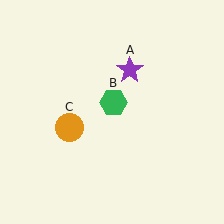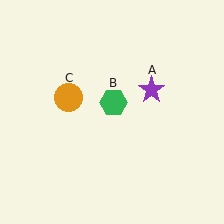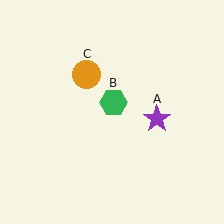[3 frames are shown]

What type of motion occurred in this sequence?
The purple star (object A), orange circle (object C) rotated clockwise around the center of the scene.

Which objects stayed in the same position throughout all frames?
Green hexagon (object B) remained stationary.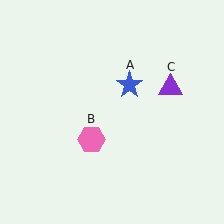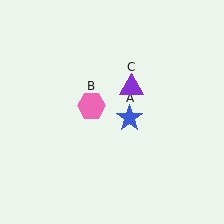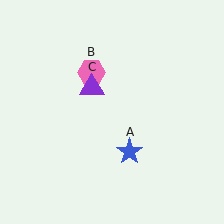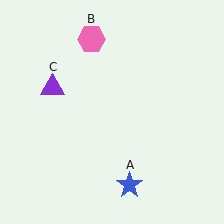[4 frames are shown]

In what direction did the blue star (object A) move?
The blue star (object A) moved down.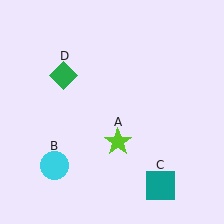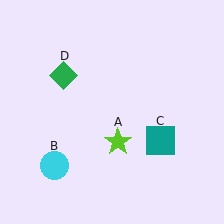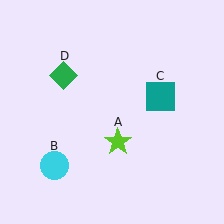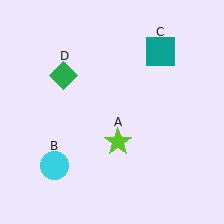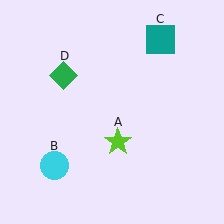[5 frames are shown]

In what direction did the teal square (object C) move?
The teal square (object C) moved up.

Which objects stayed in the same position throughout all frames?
Lime star (object A) and cyan circle (object B) and green diamond (object D) remained stationary.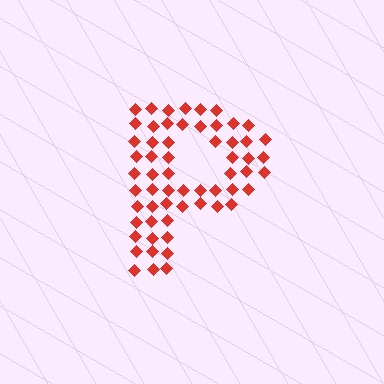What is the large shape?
The large shape is the letter P.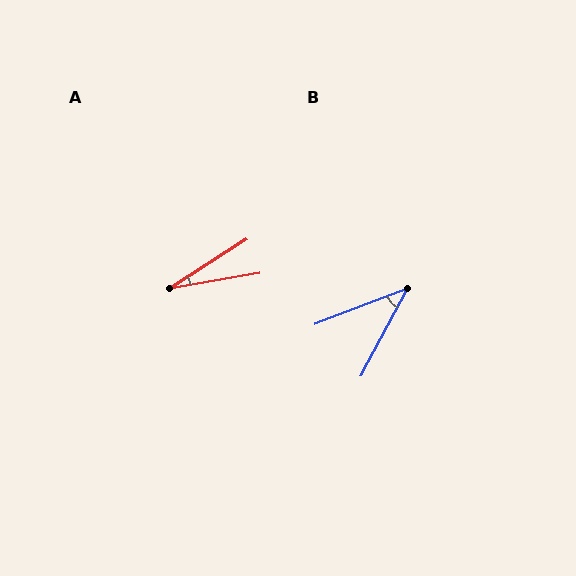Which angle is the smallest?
A, at approximately 23 degrees.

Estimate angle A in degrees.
Approximately 23 degrees.